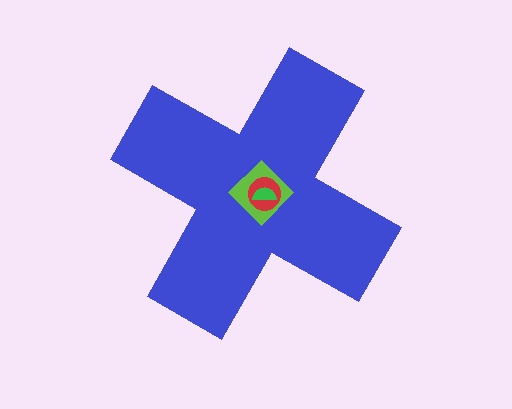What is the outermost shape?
The blue cross.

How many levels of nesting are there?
4.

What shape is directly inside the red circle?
The green semicircle.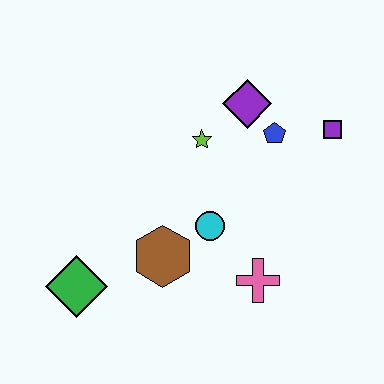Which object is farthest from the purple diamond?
The green diamond is farthest from the purple diamond.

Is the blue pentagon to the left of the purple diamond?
No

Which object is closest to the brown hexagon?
The cyan circle is closest to the brown hexagon.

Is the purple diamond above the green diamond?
Yes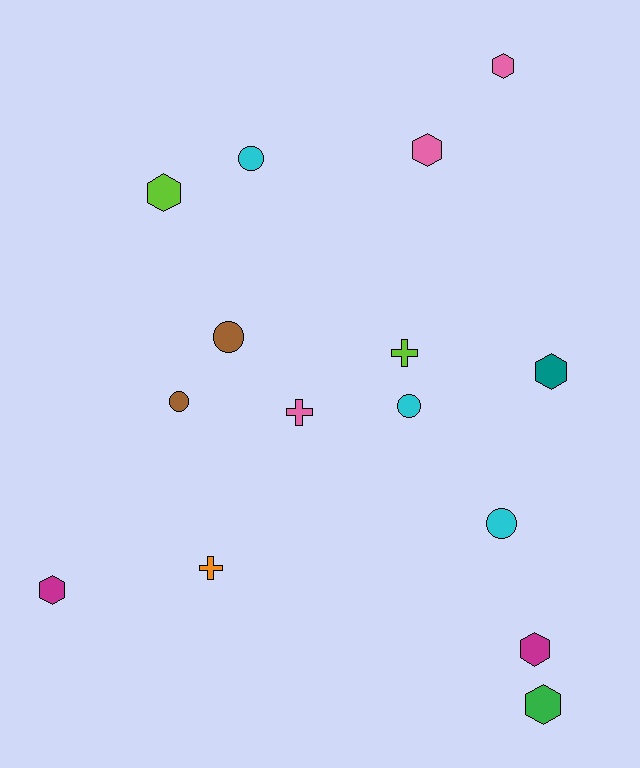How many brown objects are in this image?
There are 2 brown objects.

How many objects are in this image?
There are 15 objects.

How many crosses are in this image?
There are 3 crosses.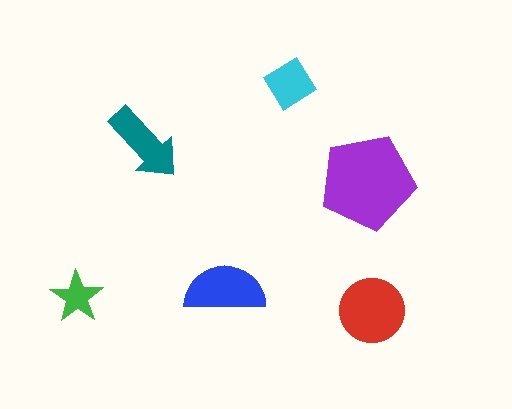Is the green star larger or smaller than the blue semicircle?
Smaller.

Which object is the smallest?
The green star.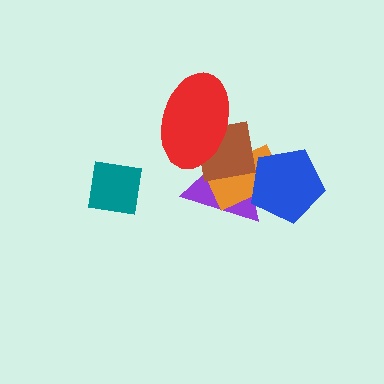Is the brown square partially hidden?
Yes, it is partially covered by another shape.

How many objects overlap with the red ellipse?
3 objects overlap with the red ellipse.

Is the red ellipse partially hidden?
No, no other shape covers it.